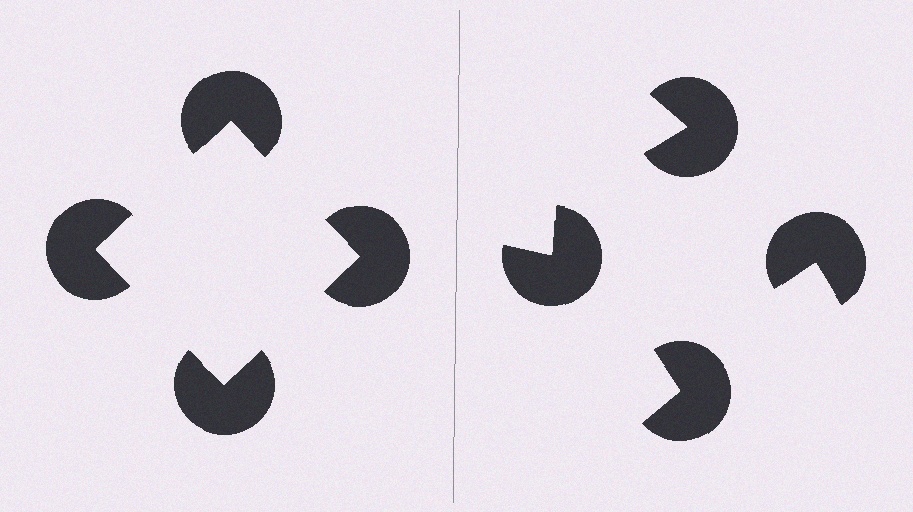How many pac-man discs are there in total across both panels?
8 — 4 on each side.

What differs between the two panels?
The pac-man discs are positioned identically on both sides; only the wedge orientations differ. On the left they align to a square; on the right they are misaligned.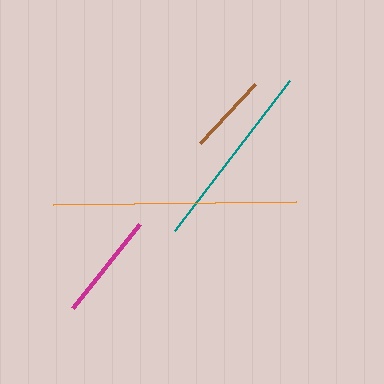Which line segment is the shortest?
The brown line is the shortest at approximately 81 pixels.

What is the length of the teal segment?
The teal segment is approximately 189 pixels long.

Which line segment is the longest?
The orange line is the longest at approximately 243 pixels.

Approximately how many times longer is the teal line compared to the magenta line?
The teal line is approximately 1.8 times the length of the magenta line.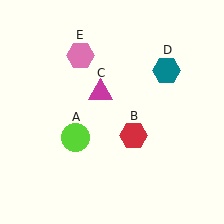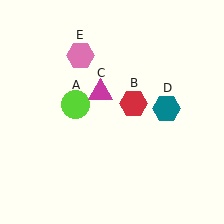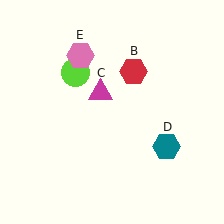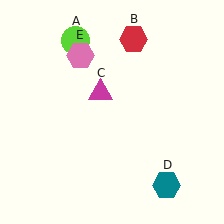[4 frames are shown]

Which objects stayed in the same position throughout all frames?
Magenta triangle (object C) and pink hexagon (object E) remained stationary.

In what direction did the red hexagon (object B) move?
The red hexagon (object B) moved up.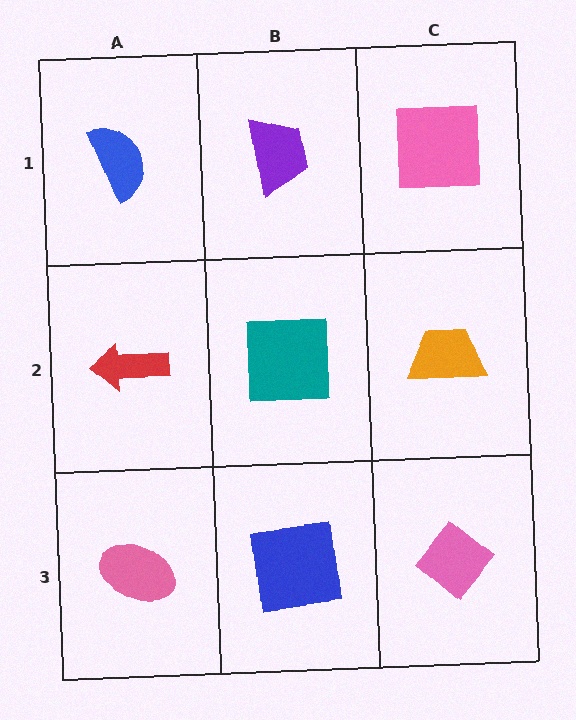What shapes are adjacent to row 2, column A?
A blue semicircle (row 1, column A), a pink ellipse (row 3, column A), a teal square (row 2, column B).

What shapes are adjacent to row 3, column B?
A teal square (row 2, column B), a pink ellipse (row 3, column A), a pink diamond (row 3, column C).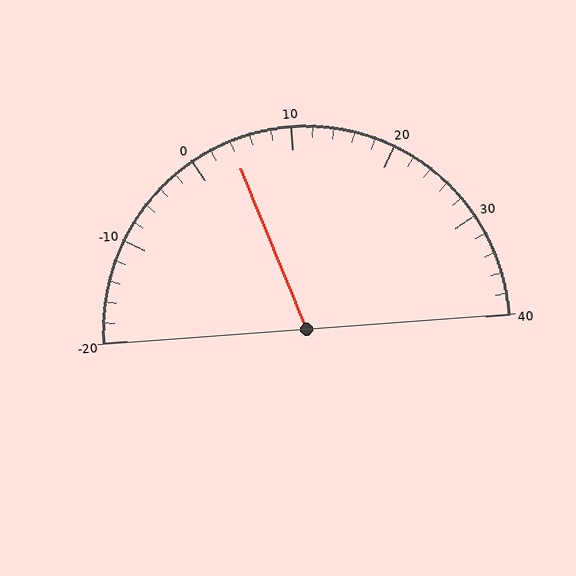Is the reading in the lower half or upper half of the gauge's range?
The reading is in the lower half of the range (-20 to 40).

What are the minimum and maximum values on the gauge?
The gauge ranges from -20 to 40.